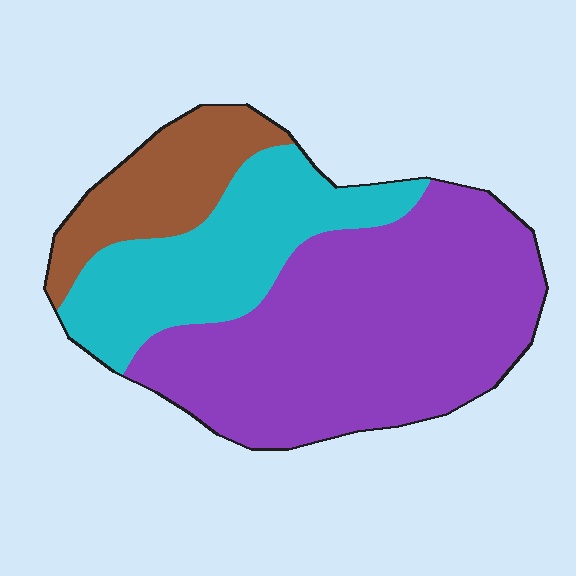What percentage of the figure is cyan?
Cyan takes up about one quarter (1/4) of the figure.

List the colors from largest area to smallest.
From largest to smallest: purple, cyan, brown.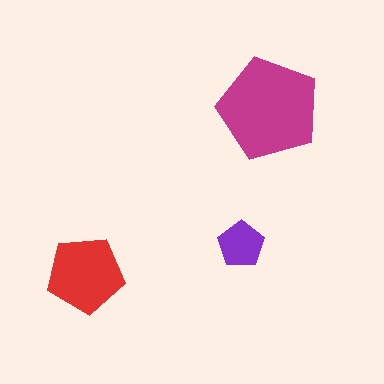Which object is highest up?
The magenta pentagon is topmost.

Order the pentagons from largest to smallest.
the magenta one, the red one, the purple one.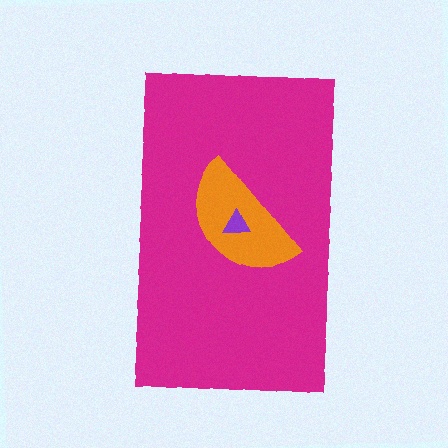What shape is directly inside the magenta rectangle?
The orange semicircle.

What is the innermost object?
The purple triangle.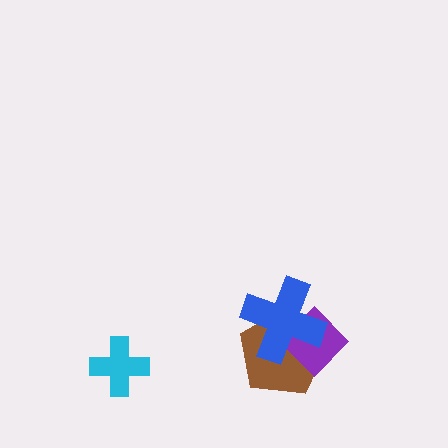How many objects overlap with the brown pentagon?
2 objects overlap with the brown pentagon.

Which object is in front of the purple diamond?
The blue cross is in front of the purple diamond.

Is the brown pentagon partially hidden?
Yes, it is partially covered by another shape.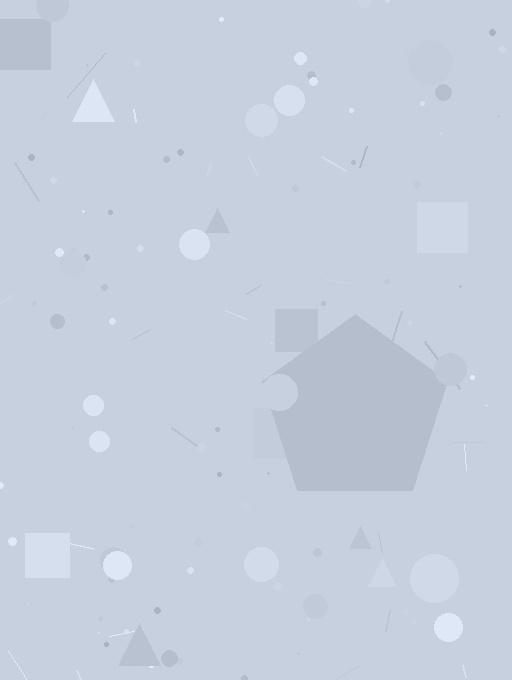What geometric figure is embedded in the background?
A pentagon is embedded in the background.